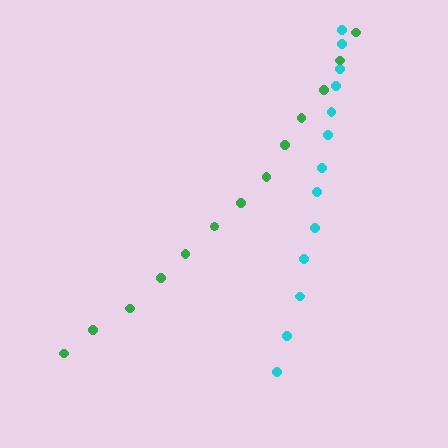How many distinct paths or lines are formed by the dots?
There are 2 distinct paths.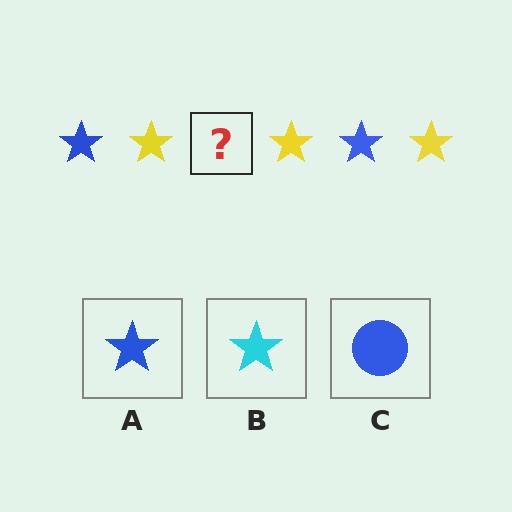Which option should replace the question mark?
Option A.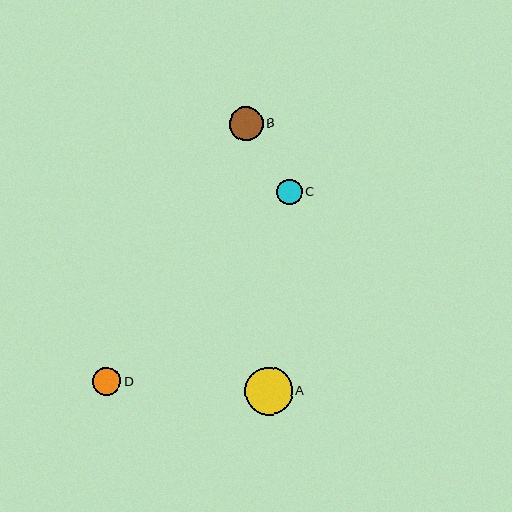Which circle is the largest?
Circle A is the largest with a size of approximately 48 pixels.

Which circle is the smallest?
Circle C is the smallest with a size of approximately 25 pixels.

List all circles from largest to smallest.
From largest to smallest: A, B, D, C.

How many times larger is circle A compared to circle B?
Circle A is approximately 1.4 times the size of circle B.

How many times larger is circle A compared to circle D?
Circle A is approximately 1.7 times the size of circle D.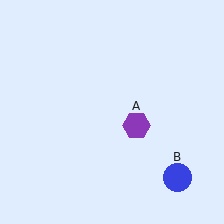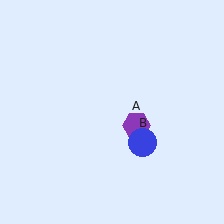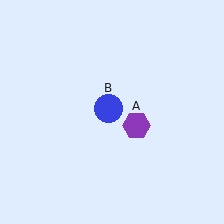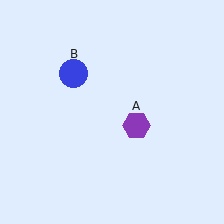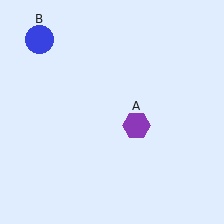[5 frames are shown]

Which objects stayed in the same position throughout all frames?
Purple hexagon (object A) remained stationary.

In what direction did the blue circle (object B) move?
The blue circle (object B) moved up and to the left.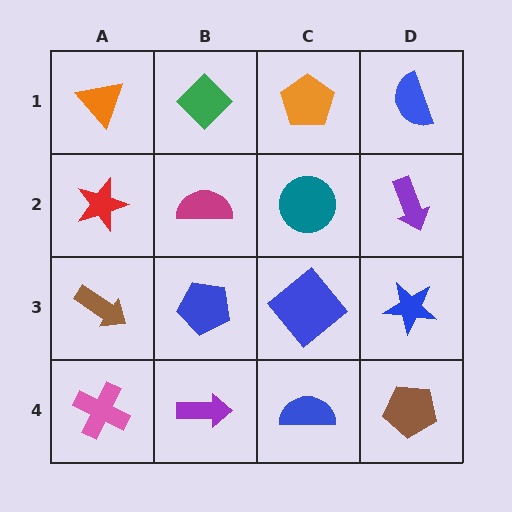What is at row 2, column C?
A teal circle.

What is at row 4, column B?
A purple arrow.